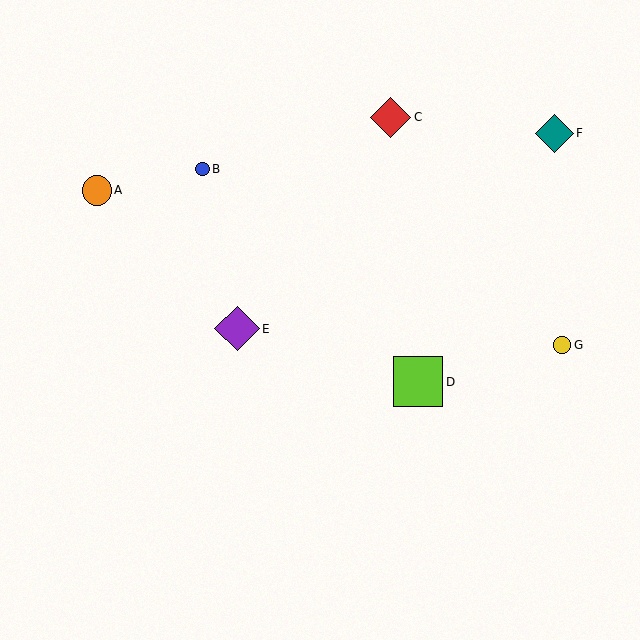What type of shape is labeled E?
Shape E is a purple diamond.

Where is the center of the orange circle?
The center of the orange circle is at (97, 190).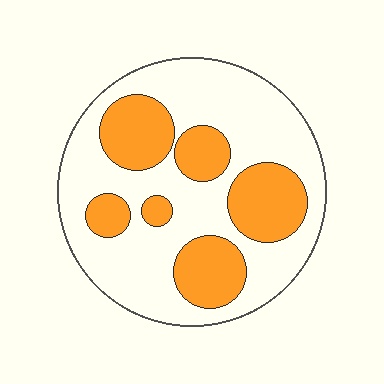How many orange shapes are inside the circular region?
6.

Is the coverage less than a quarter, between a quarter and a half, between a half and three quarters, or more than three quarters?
Between a quarter and a half.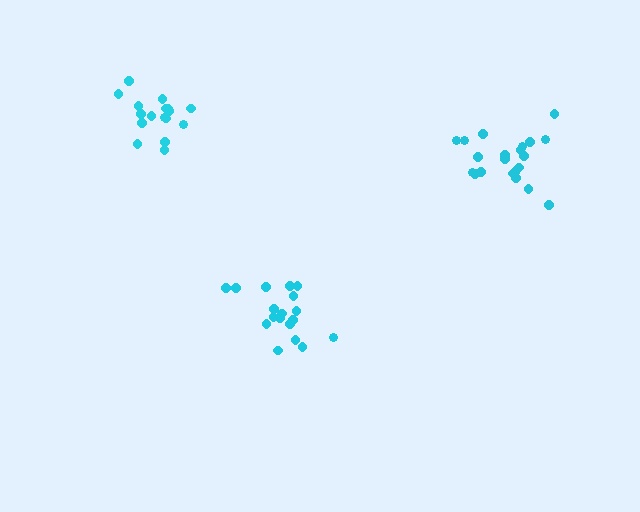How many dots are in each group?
Group 1: 18 dots, Group 2: 17 dots, Group 3: 21 dots (56 total).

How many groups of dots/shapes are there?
There are 3 groups.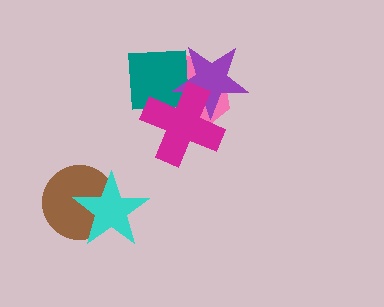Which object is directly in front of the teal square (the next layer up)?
The purple star is directly in front of the teal square.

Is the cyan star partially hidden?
No, no other shape covers it.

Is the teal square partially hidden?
Yes, it is partially covered by another shape.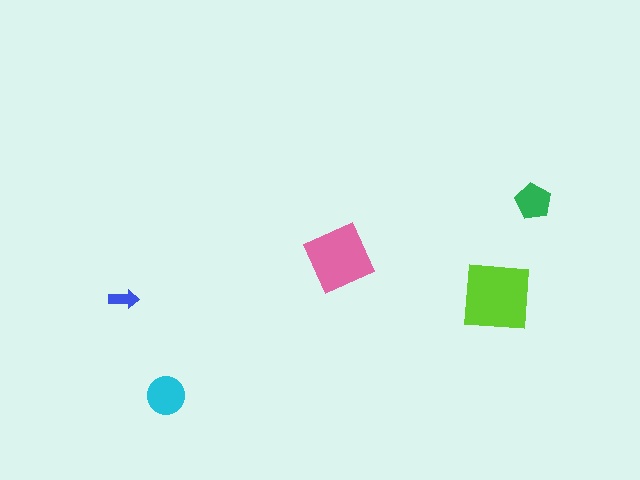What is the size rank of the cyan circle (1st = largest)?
3rd.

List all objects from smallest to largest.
The blue arrow, the green pentagon, the cyan circle, the pink square, the lime square.